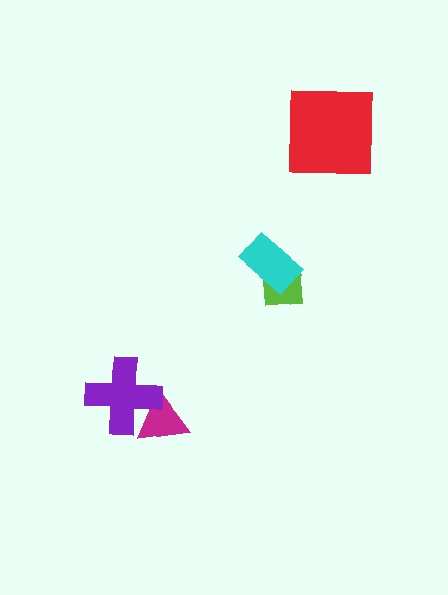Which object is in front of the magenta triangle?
The purple cross is in front of the magenta triangle.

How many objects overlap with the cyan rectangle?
1 object overlaps with the cyan rectangle.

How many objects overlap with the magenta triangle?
1 object overlaps with the magenta triangle.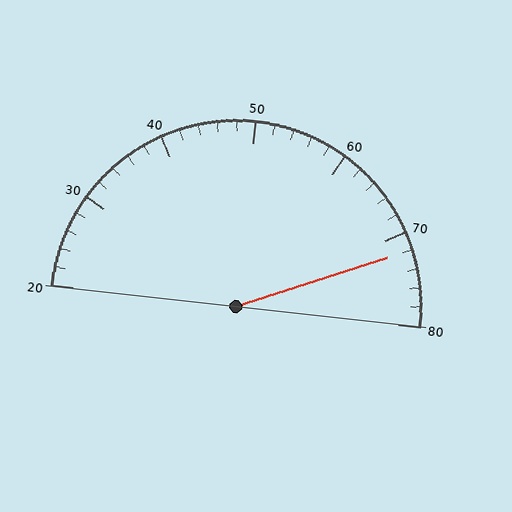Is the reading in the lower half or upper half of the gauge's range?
The reading is in the upper half of the range (20 to 80).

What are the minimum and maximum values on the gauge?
The gauge ranges from 20 to 80.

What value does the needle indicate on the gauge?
The needle indicates approximately 72.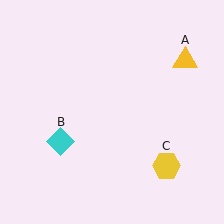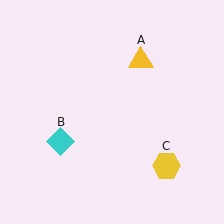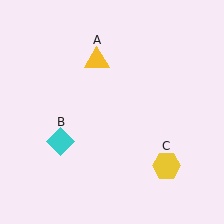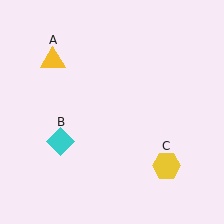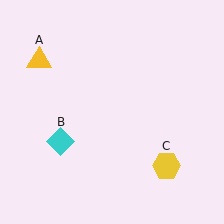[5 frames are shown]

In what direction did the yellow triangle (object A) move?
The yellow triangle (object A) moved left.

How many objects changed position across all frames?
1 object changed position: yellow triangle (object A).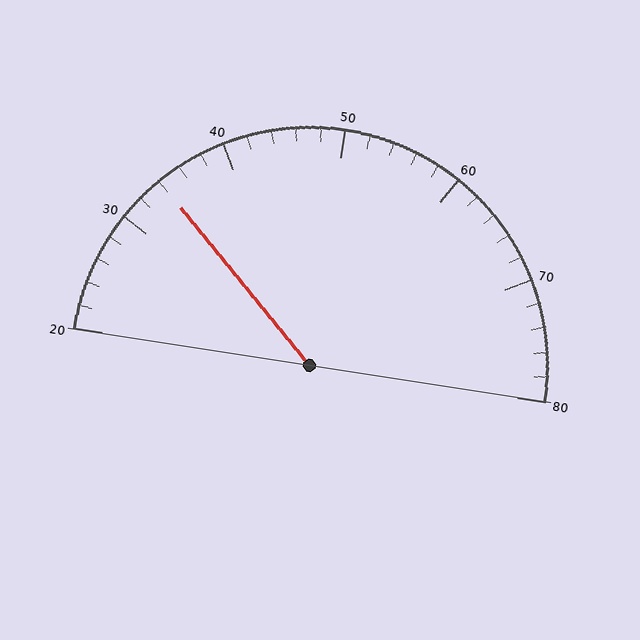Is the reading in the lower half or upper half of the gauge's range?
The reading is in the lower half of the range (20 to 80).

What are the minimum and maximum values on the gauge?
The gauge ranges from 20 to 80.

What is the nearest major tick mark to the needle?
The nearest major tick mark is 30.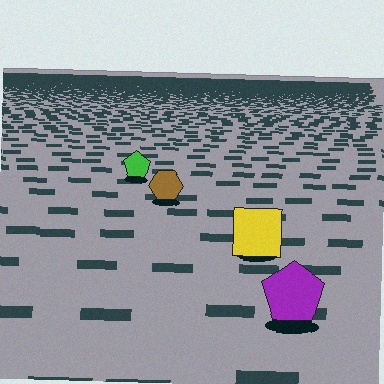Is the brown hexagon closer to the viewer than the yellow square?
No. The yellow square is closer — you can tell from the texture gradient: the ground texture is coarser near it.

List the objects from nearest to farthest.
From nearest to farthest: the purple pentagon, the yellow square, the brown hexagon, the green pentagon.